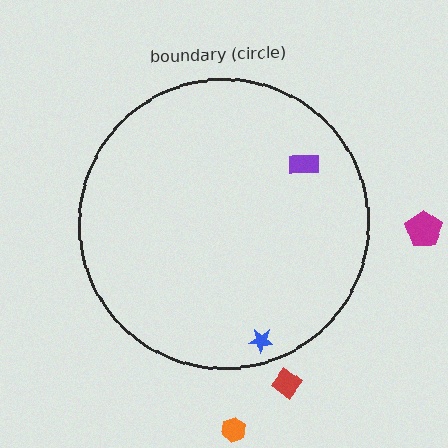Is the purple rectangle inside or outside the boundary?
Inside.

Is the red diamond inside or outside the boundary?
Outside.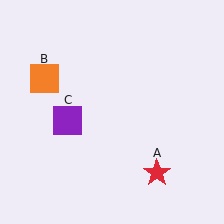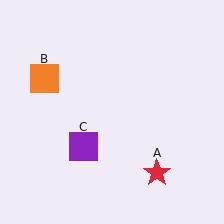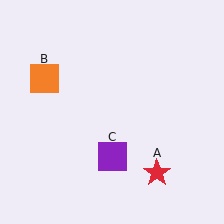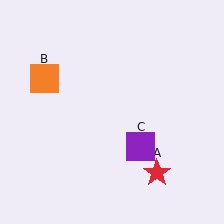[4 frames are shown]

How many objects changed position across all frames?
1 object changed position: purple square (object C).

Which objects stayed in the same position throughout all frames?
Red star (object A) and orange square (object B) remained stationary.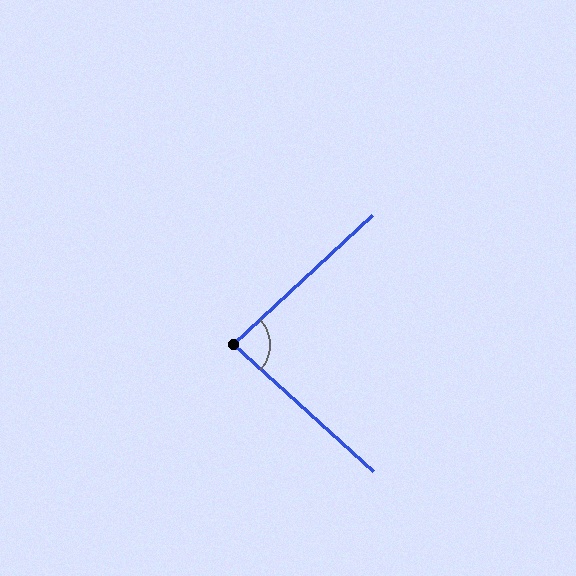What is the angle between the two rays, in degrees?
Approximately 85 degrees.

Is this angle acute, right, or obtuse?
It is approximately a right angle.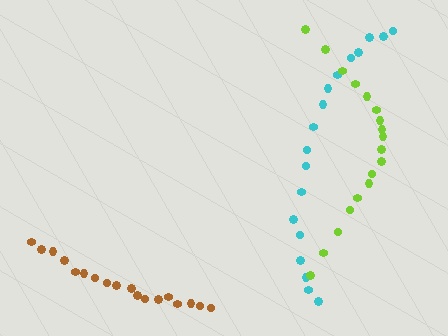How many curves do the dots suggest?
There are 3 distinct paths.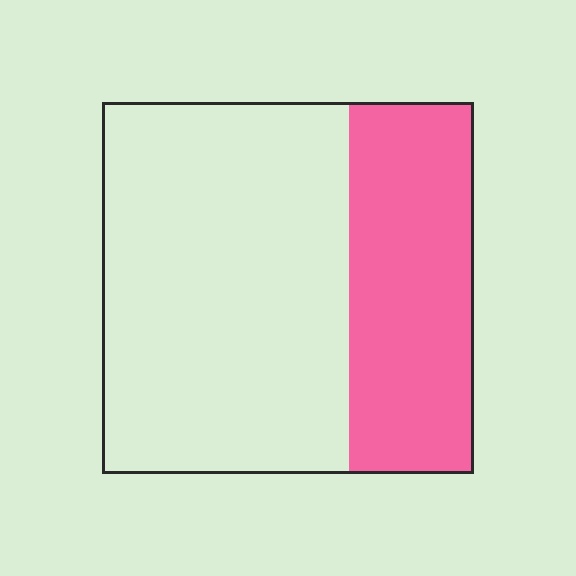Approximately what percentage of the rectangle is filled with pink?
Approximately 35%.